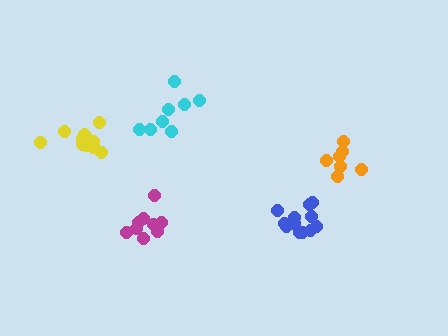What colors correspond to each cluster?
The clusters are colored: cyan, yellow, blue, orange, magenta.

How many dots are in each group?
Group 1: 8 dots, Group 2: 12 dots, Group 3: 12 dots, Group 4: 7 dots, Group 5: 9 dots (48 total).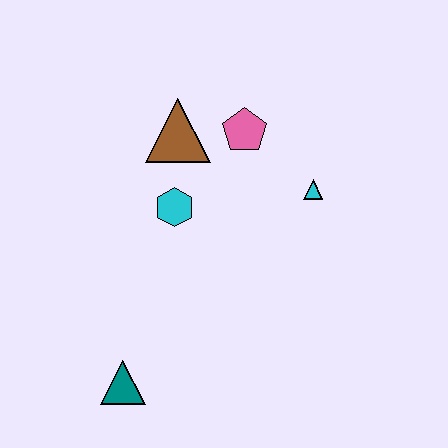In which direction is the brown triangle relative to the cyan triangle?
The brown triangle is to the left of the cyan triangle.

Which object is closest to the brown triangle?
The pink pentagon is closest to the brown triangle.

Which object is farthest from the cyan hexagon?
The teal triangle is farthest from the cyan hexagon.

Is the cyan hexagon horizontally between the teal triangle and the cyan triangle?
Yes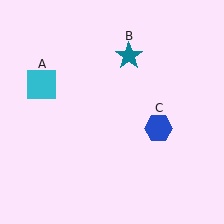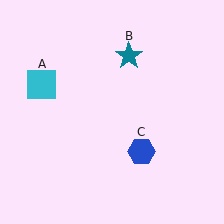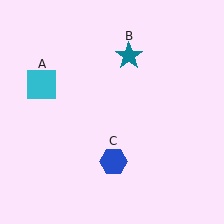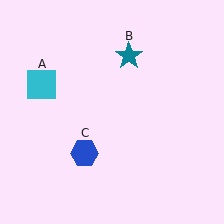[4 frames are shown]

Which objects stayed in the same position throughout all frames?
Cyan square (object A) and teal star (object B) remained stationary.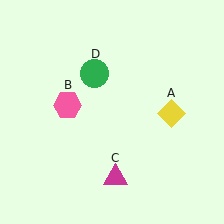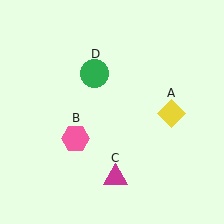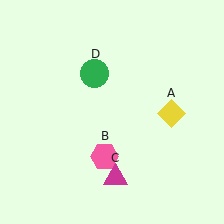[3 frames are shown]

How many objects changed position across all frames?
1 object changed position: pink hexagon (object B).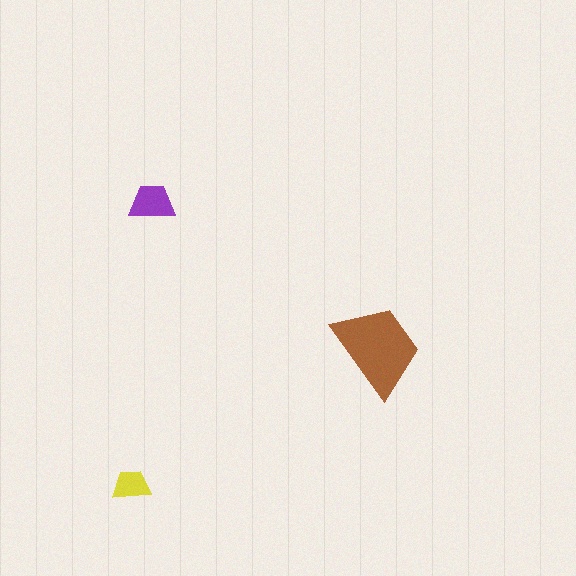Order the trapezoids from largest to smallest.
the brown one, the purple one, the yellow one.